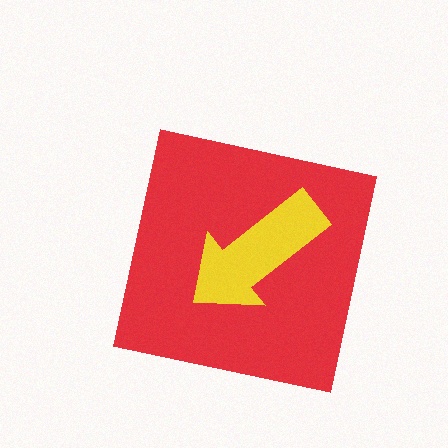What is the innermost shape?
The yellow arrow.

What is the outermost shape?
The red square.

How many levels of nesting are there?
2.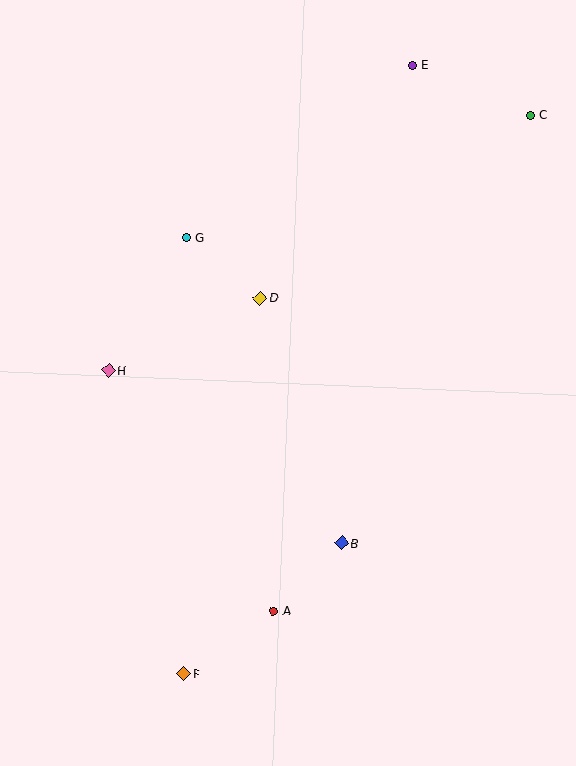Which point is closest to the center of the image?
Point D at (260, 298) is closest to the center.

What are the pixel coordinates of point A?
Point A is at (273, 611).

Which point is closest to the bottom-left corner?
Point F is closest to the bottom-left corner.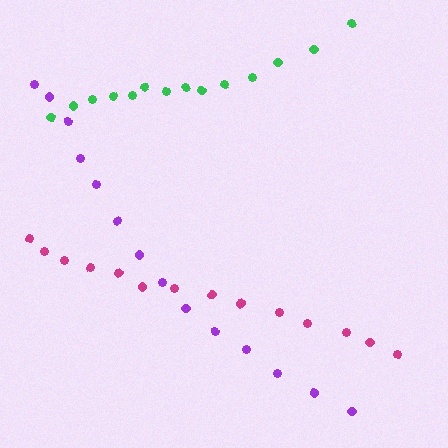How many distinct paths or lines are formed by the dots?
There are 3 distinct paths.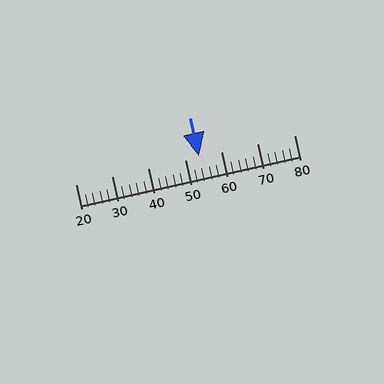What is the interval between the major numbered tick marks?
The major tick marks are spaced 10 units apart.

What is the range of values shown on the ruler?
The ruler shows values from 20 to 80.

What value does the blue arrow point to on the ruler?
The blue arrow points to approximately 54.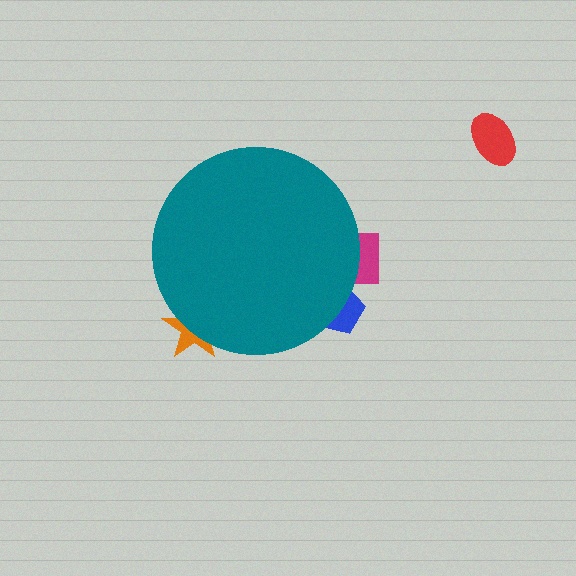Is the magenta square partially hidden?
Yes, the magenta square is partially hidden behind the teal circle.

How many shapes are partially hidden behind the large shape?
3 shapes are partially hidden.